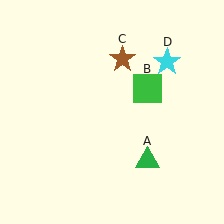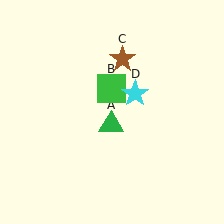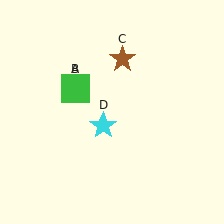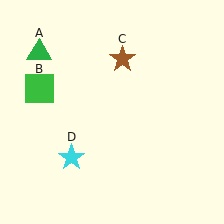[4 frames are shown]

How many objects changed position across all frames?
3 objects changed position: green triangle (object A), green square (object B), cyan star (object D).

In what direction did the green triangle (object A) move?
The green triangle (object A) moved up and to the left.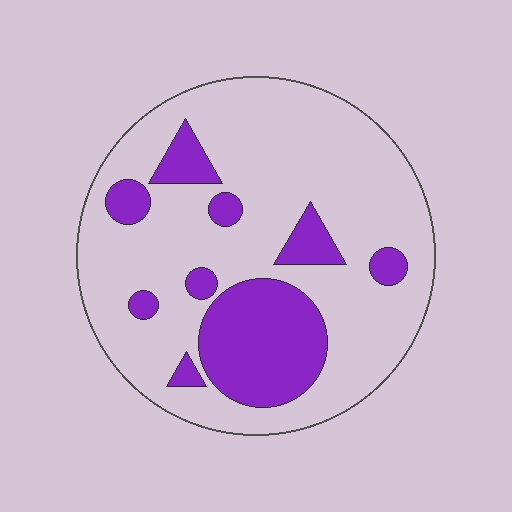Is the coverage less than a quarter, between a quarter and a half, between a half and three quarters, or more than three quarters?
Less than a quarter.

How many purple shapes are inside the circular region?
9.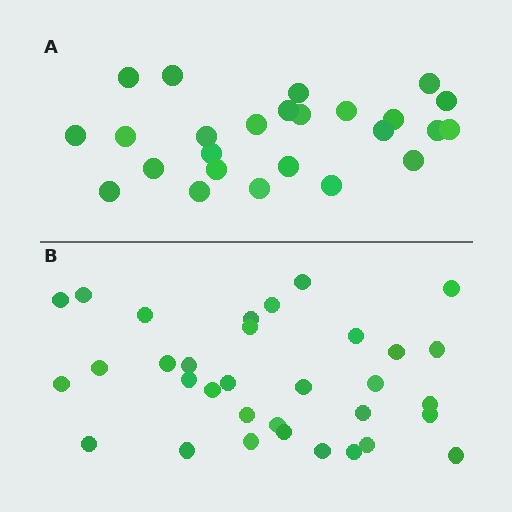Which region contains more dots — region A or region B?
Region B (the bottom region) has more dots.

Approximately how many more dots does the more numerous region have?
Region B has roughly 8 or so more dots than region A.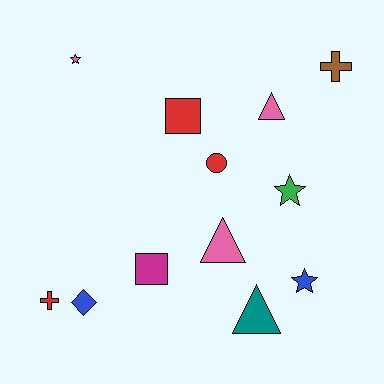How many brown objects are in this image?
There is 1 brown object.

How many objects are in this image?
There are 12 objects.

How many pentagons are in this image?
There are no pentagons.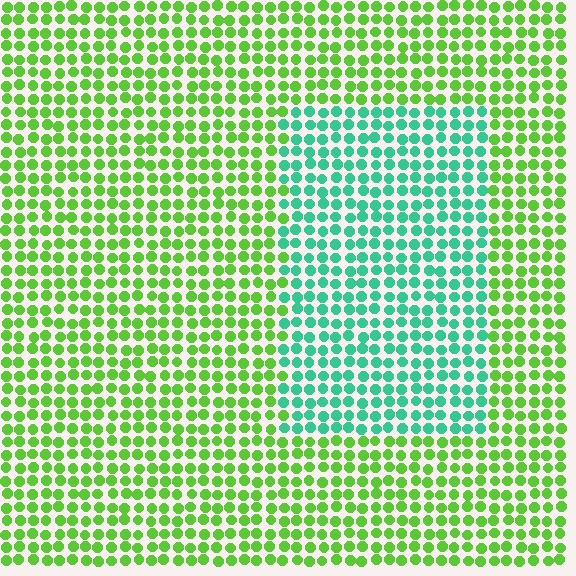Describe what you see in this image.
The image is filled with small lime elements in a uniform arrangement. A rectangle-shaped region is visible where the elements are tinted to a slightly different hue, forming a subtle color boundary.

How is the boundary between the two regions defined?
The boundary is defined purely by a slight shift in hue (about 53 degrees). Spacing, size, and orientation are identical on both sides.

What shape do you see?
I see a rectangle.